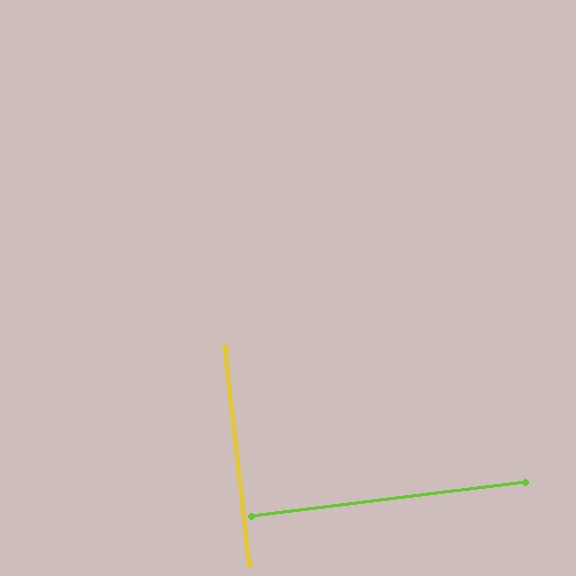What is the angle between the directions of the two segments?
Approximately 90 degrees.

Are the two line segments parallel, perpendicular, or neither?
Perpendicular — they meet at approximately 90°.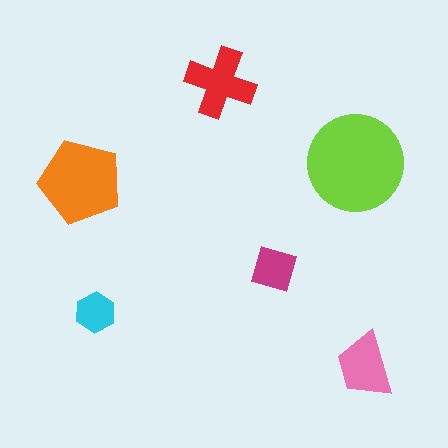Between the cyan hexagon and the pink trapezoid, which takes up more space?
The pink trapezoid.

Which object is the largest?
The lime circle.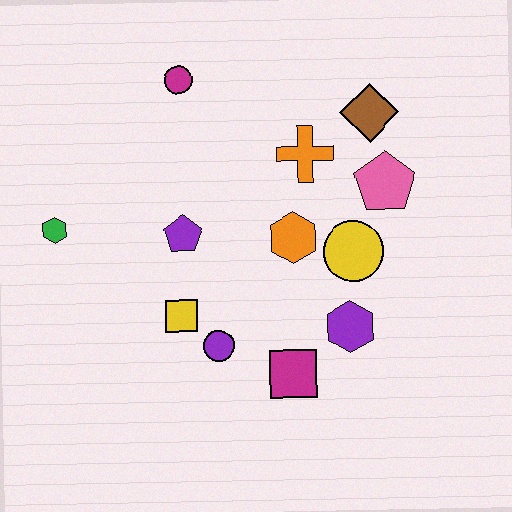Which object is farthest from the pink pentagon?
The green hexagon is farthest from the pink pentagon.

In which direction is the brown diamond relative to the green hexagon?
The brown diamond is to the right of the green hexagon.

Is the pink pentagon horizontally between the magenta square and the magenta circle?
No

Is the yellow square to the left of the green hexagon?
No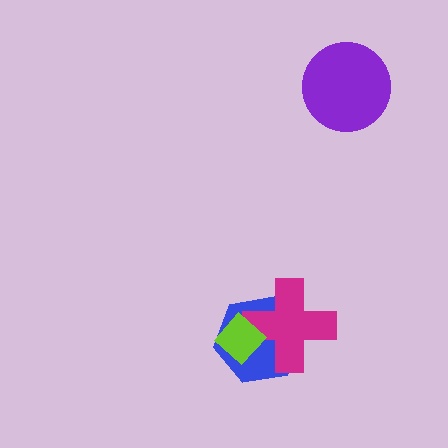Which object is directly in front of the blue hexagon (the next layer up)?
The magenta cross is directly in front of the blue hexagon.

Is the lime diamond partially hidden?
No, no other shape covers it.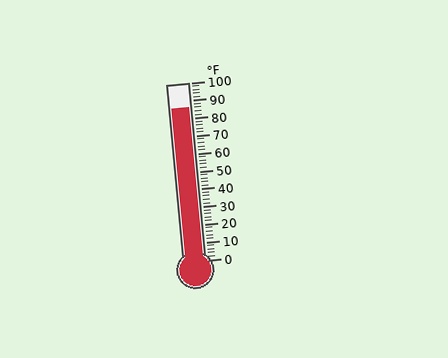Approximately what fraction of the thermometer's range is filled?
The thermometer is filled to approximately 85% of its range.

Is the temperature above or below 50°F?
The temperature is above 50°F.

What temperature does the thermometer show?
The thermometer shows approximately 86°F.